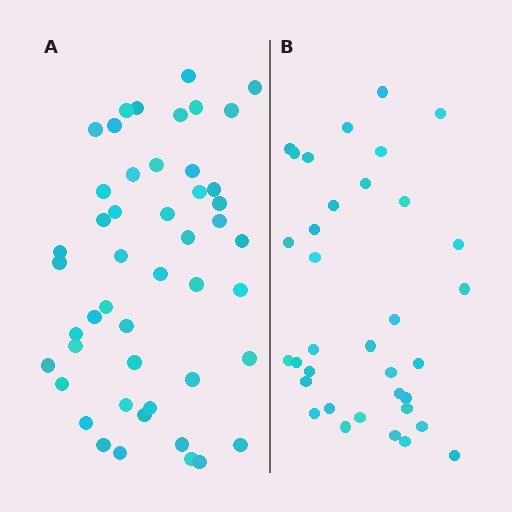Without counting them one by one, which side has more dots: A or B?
Region A (the left region) has more dots.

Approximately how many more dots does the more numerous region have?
Region A has approximately 15 more dots than region B.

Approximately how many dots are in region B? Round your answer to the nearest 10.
About 40 dots. (The exact count is 35, which rounds to 40.)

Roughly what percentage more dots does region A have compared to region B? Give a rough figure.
About 35% more.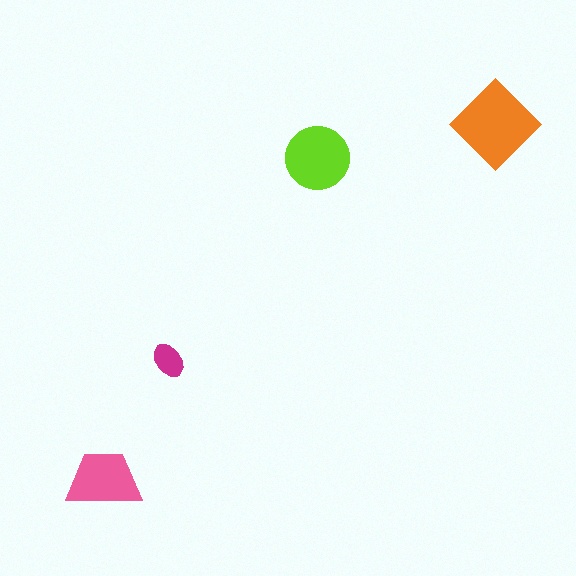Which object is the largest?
The orange diamond.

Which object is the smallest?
The magenta ellipse.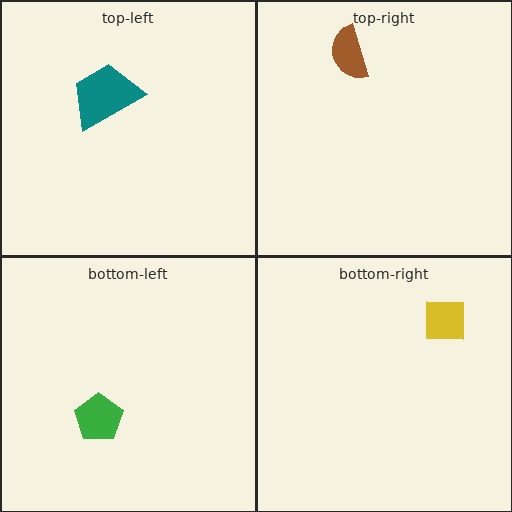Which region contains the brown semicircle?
The top-right region.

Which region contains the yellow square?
The bottom-right region.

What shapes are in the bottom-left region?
The green pentagon.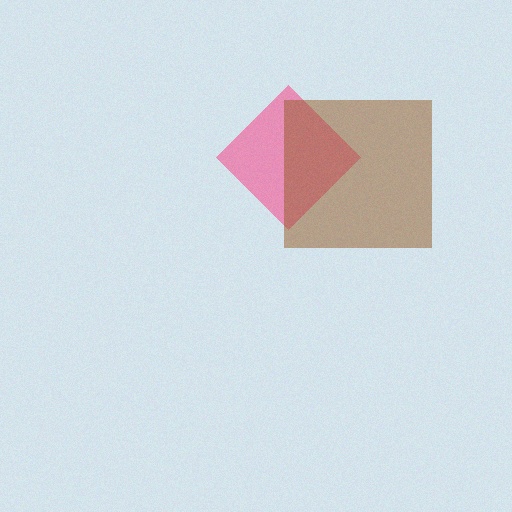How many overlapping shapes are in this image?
There are 2 overlapping shapes in the image.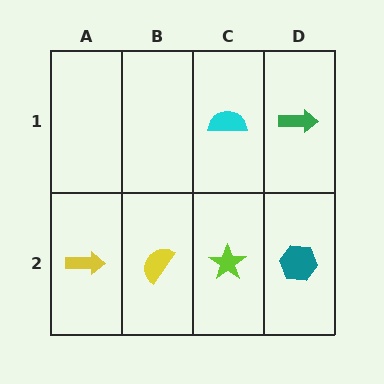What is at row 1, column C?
A cyan semicircle.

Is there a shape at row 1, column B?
No, that cell is empty.